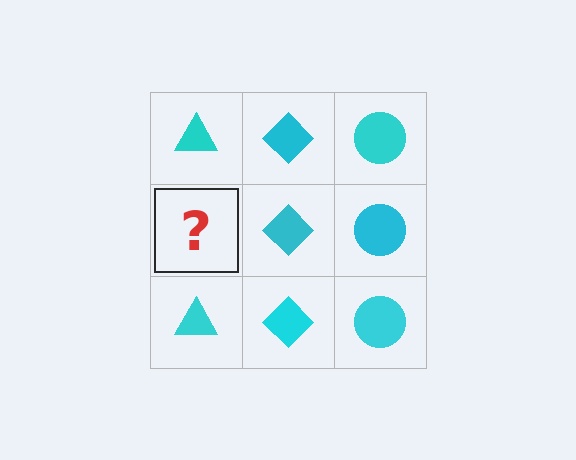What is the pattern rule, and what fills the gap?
The rule is that each column has a consistent shape. The gap should be filled with a cyan triangle.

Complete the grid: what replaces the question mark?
The question mark should be replaced with a cyan triangle.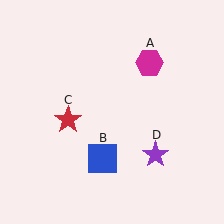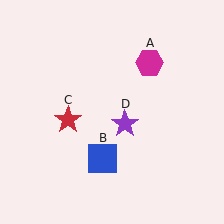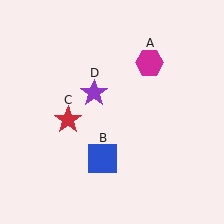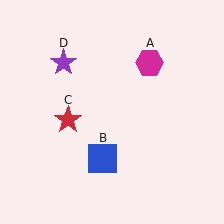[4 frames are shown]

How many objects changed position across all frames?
1 object changed position: purple star (object D).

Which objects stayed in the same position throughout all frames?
Magenta hexagon (object A) and blue square (object B) and red star (object C) remained stationary.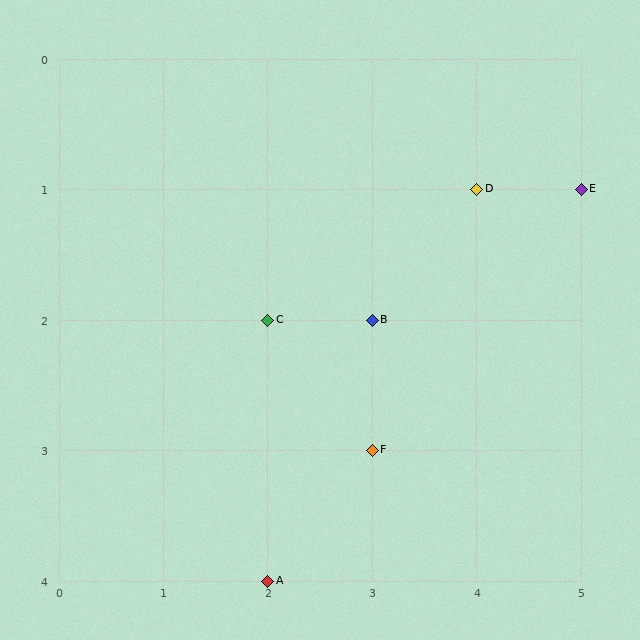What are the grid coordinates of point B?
Point B is at grid coordinates (3, 2).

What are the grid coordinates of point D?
Point D is at grid coordinates (4, 1).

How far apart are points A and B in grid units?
Points A and B are 1 column and 2 rows apart (about 2.2 grid units diagonally).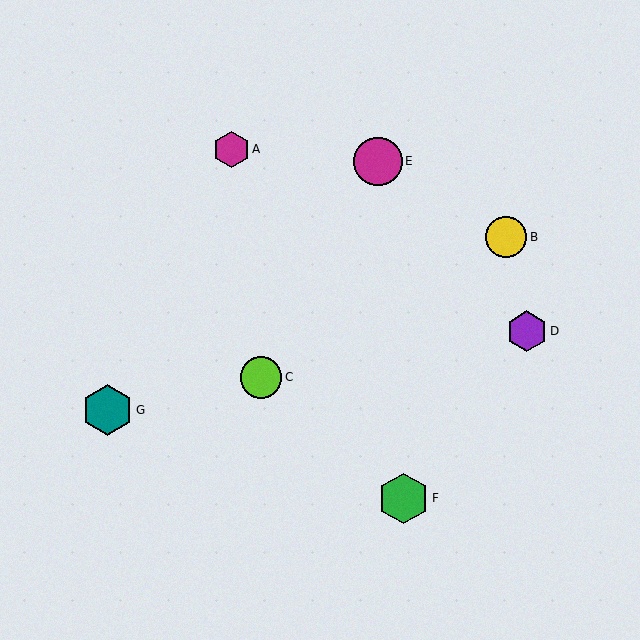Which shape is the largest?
The green hexagon (labeled F) is the largest.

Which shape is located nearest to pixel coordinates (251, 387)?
The lime circle (labeled C) at (261, 377) is nearest to that location.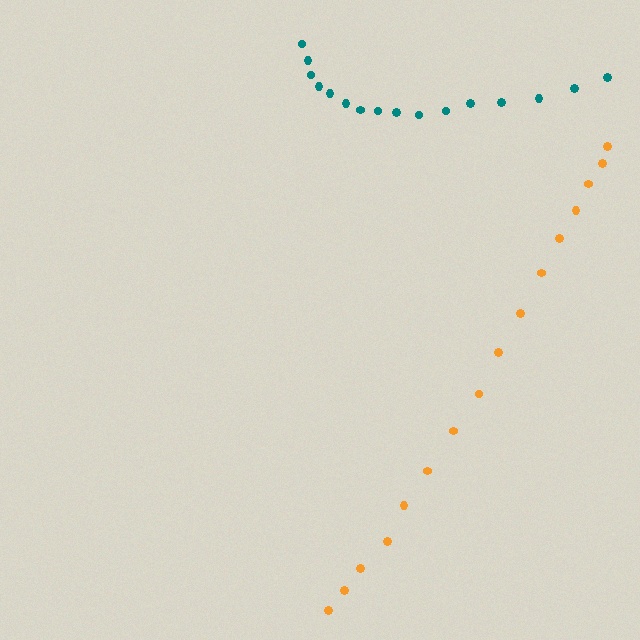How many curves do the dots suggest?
There are 2 distinct paths.